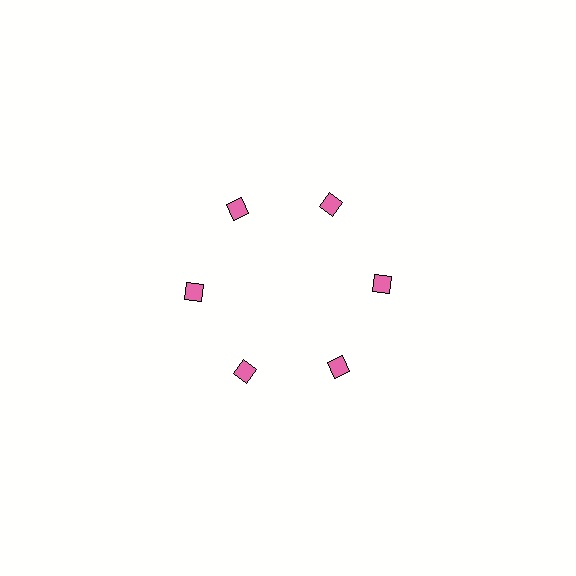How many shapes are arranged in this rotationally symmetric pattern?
There are 6 shapes, arranged in 6 groups of 1.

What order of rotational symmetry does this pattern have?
This pattern has 6-fold rotational symmetry.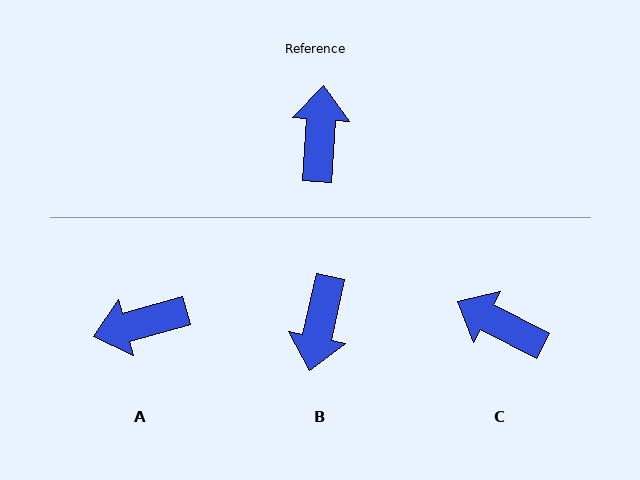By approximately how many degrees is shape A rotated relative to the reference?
Approximately 109 degrees counter-clockwise.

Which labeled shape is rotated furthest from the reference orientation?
B, about 171 degrees away.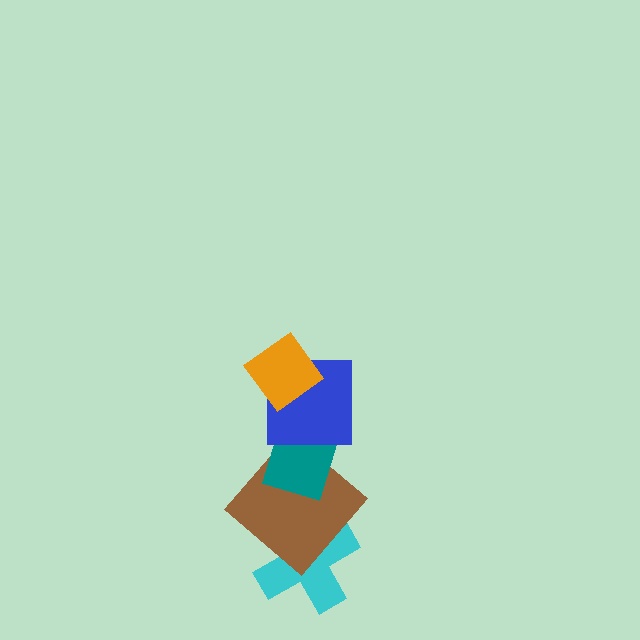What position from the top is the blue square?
The blue square is 2nd from the top.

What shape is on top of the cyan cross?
The brown diamond is on top of the cyan cross.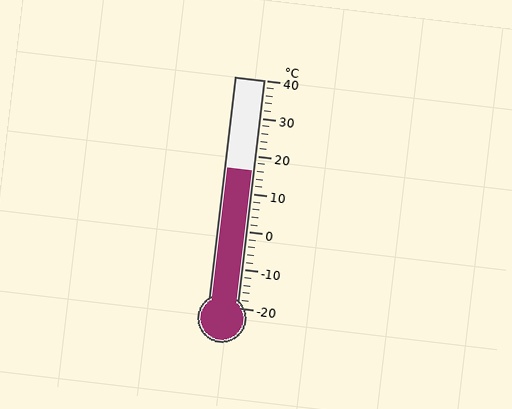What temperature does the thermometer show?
The thermometer shows approximately 16°C.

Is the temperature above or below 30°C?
The temperature is below 30°C.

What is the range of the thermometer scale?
The thermometer scale ranges from -20°C to 40°C.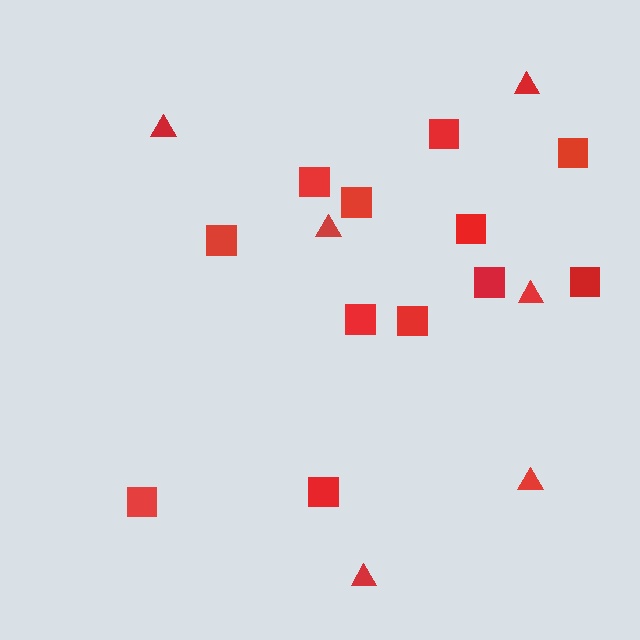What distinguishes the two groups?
There are 2 groups: one group of squares (12) and one group of triangles (6).